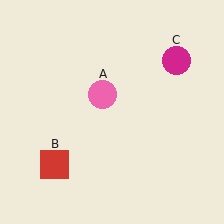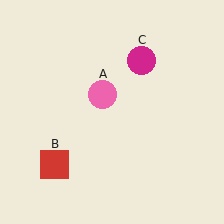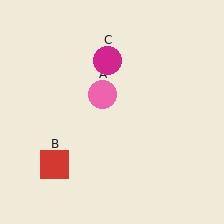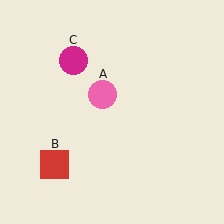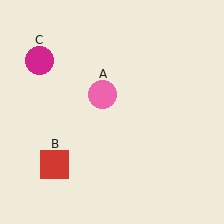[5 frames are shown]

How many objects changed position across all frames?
1 object changed position: magenta circle (object C).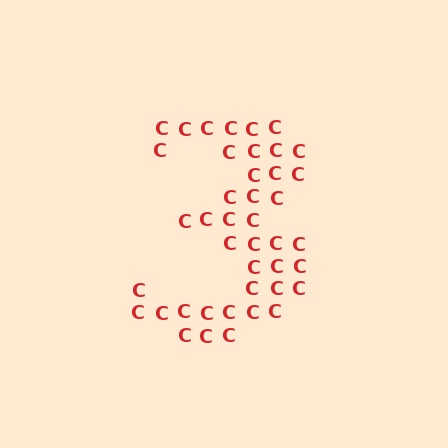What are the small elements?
The small elements are letter C's.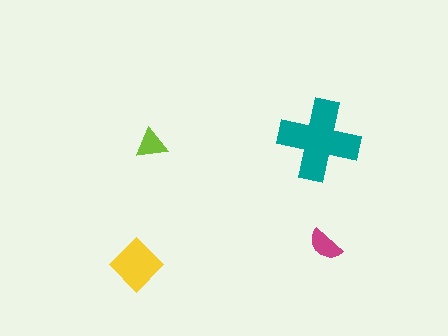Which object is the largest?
The teal cross.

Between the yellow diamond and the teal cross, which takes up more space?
The teal cross.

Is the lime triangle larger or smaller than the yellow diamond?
Smaller.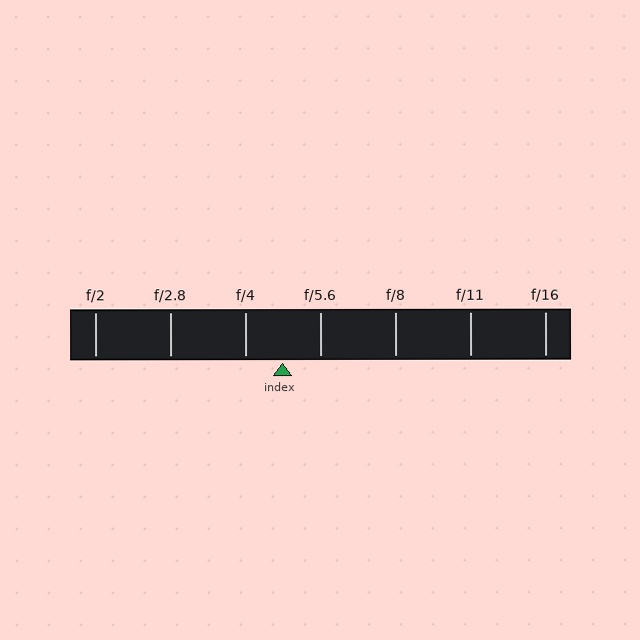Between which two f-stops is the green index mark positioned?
The index mark is between f/4 and f/5.6.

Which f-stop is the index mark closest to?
The index mark is closest to f/4.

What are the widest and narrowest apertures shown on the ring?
The widest aperture shown is f/2 and the narrowest is f/16.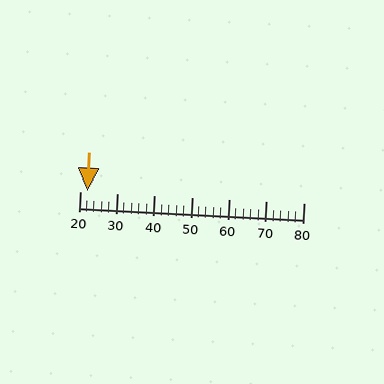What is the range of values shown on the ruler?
The ruler shows values from 20 to 80.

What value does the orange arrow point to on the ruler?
The orange arrow points to approximately 22.